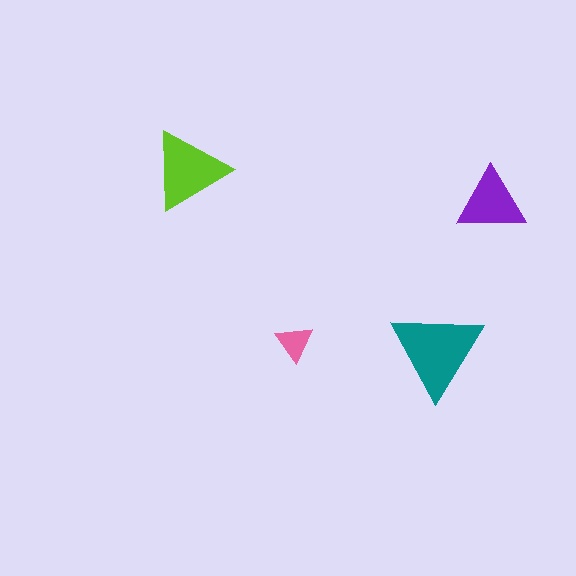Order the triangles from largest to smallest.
the teal one, the lime one, the purple one, the pink one.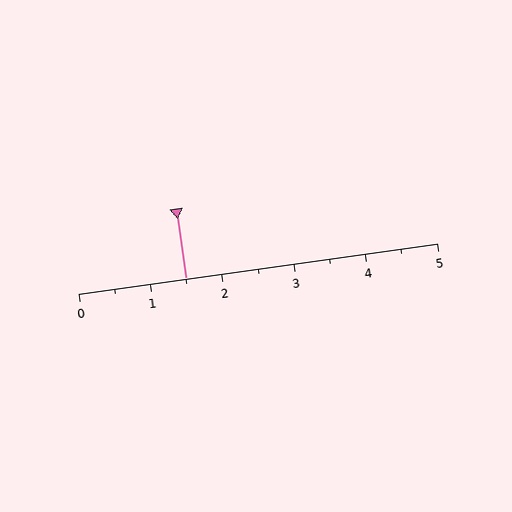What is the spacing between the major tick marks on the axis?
The major ticks are spaced 1 apart.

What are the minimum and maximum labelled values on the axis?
The axis runs from 0 to 5.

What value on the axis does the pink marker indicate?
The marker indicates approximately 1.5.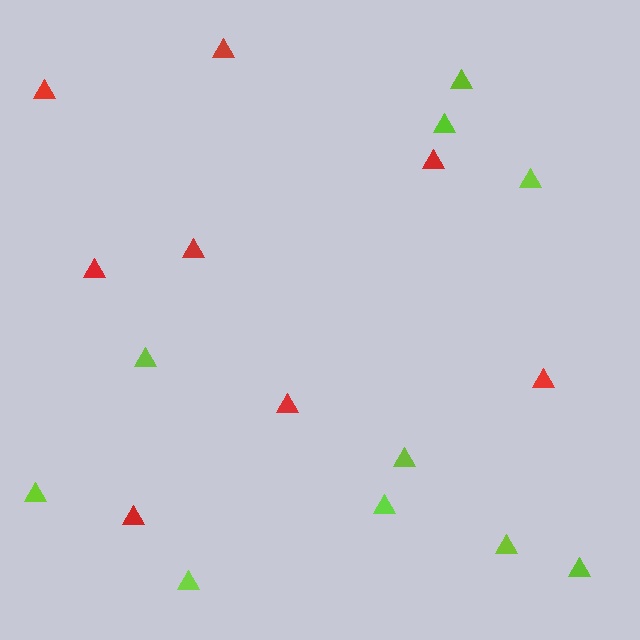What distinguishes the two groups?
There are 2 groups: one group of lime triangles (10) and one group of red triangles (8).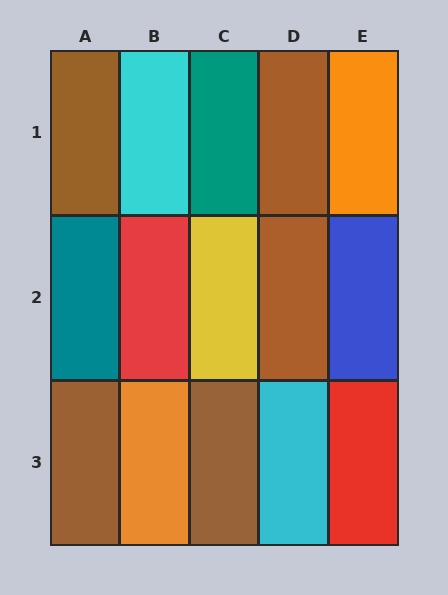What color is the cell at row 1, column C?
Teal.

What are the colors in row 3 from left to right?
Brown, orange, brown, cyan, red.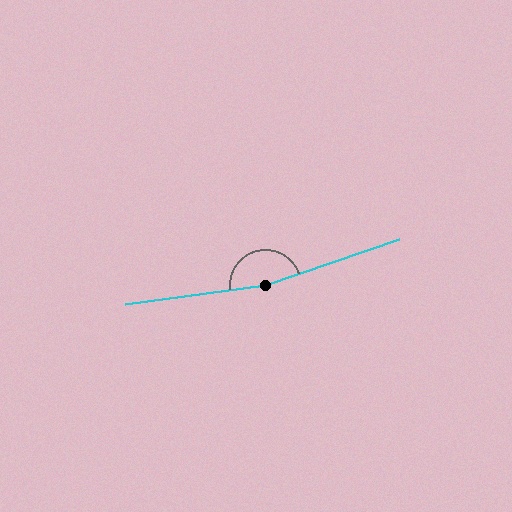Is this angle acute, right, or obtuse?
It is obtuse.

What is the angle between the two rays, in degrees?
Approximately 169 degrees.